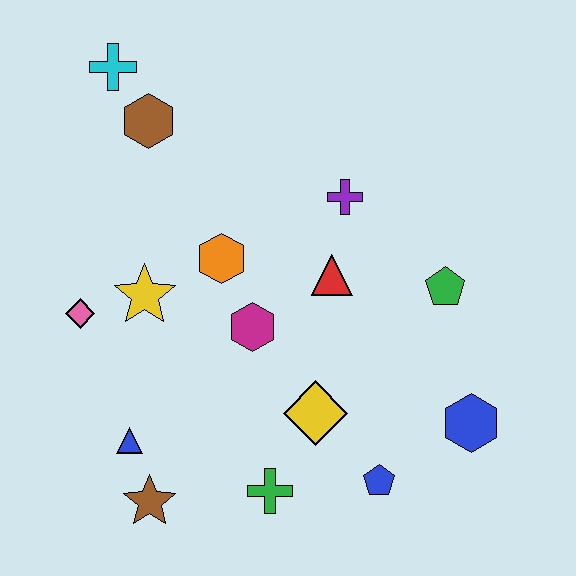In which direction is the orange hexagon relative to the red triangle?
The orange hexagon is to the left of the red triangle.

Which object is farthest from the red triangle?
The cyan cross is farthest from the red triangle.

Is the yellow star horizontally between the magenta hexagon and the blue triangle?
Yes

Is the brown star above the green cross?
No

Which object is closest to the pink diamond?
The yellow star is closest to the pink diamond.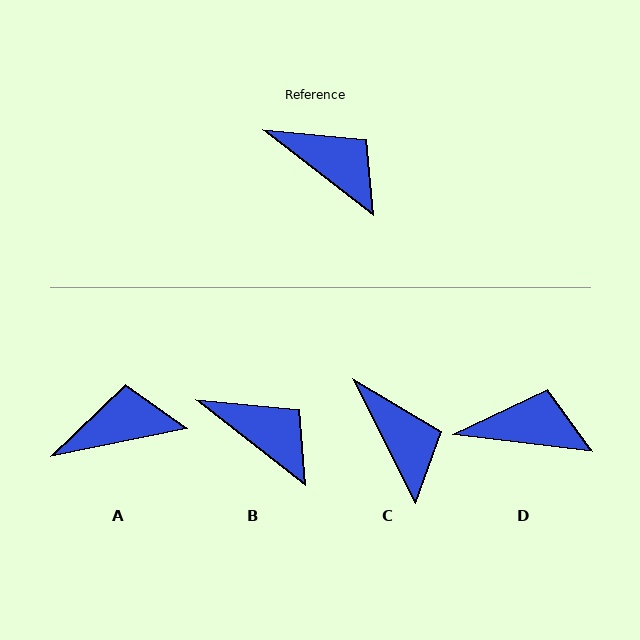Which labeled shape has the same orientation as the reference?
B.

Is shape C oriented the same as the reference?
No, it is off by about 25 degrees.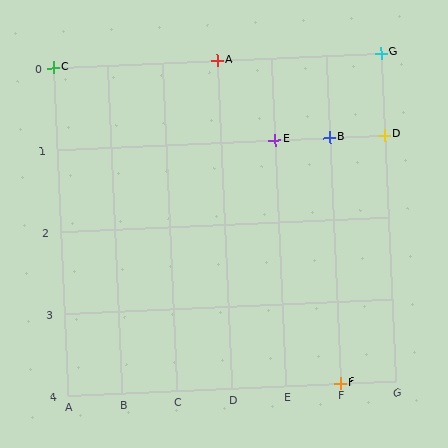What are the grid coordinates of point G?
Point G is at grid coordinates (G, 0).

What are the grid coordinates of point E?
Point E is at grid coordinates (E, 1).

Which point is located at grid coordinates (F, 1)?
Point B is at (F, 1).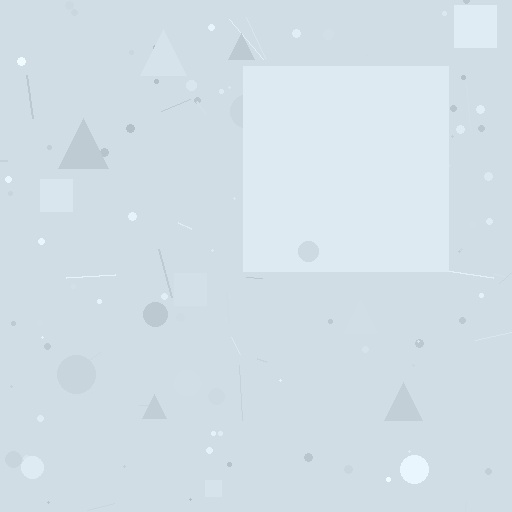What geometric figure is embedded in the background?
A square is embedded in the background.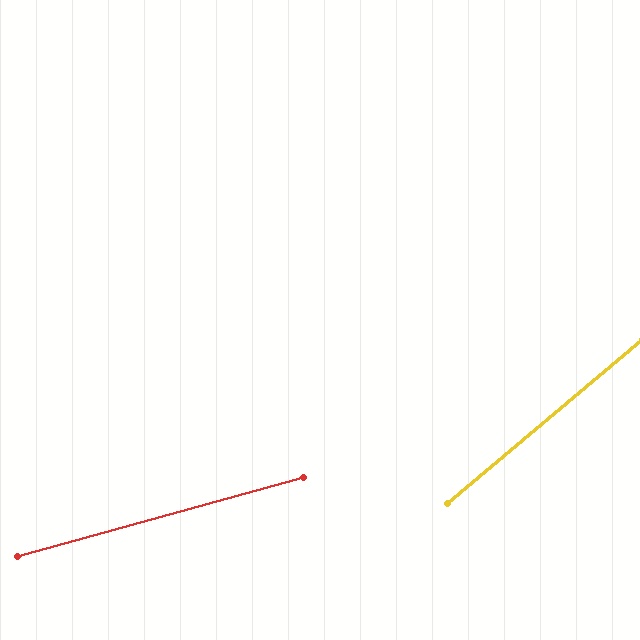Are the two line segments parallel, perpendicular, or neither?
Neither parallel nor perpendicular — they differ by about 25°.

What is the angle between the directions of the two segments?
Approximately 25 degrees.